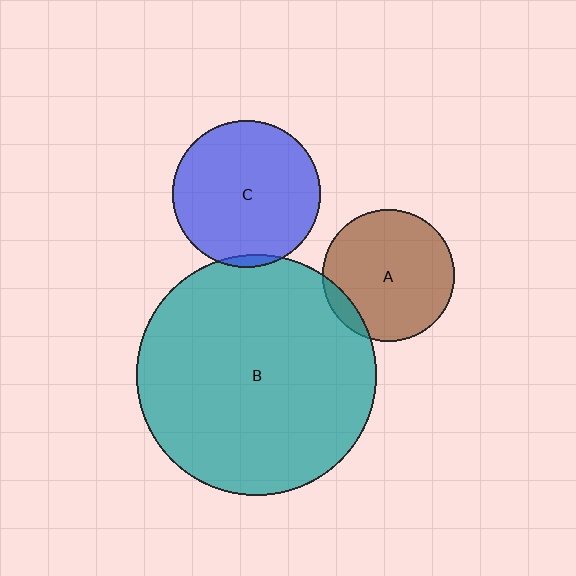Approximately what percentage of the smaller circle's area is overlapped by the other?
Approximately 10%.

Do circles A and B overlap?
Yes.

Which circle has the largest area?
Circle B (teal).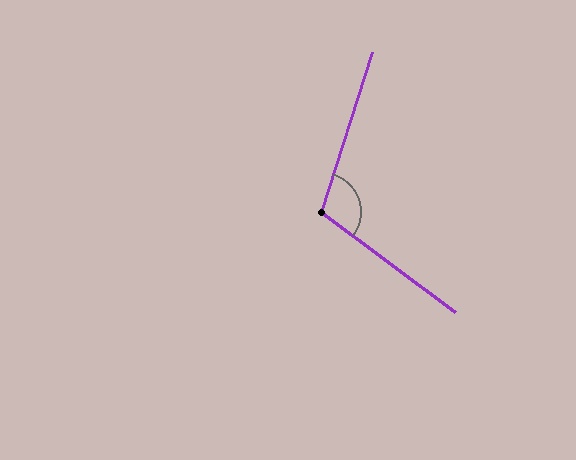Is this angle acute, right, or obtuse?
It is obtuse.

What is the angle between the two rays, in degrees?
Approximately 109 degrees.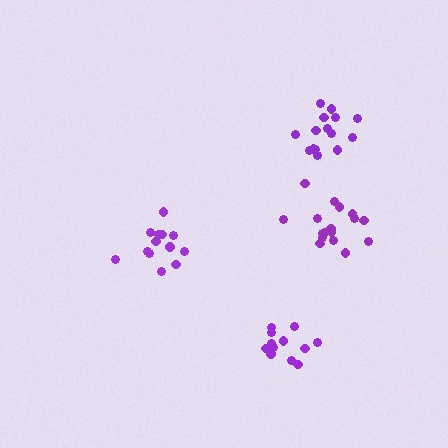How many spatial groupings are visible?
There are 4 spatial groupings.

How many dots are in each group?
Group 1: 17 dots, Group 2: 12 dots, Group 3: 13 dots, Group 4: 15 dots (57 total).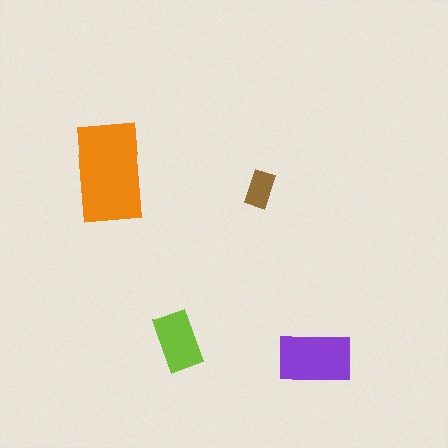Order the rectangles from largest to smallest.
the orange one, the purple one, the lime one, the brown one.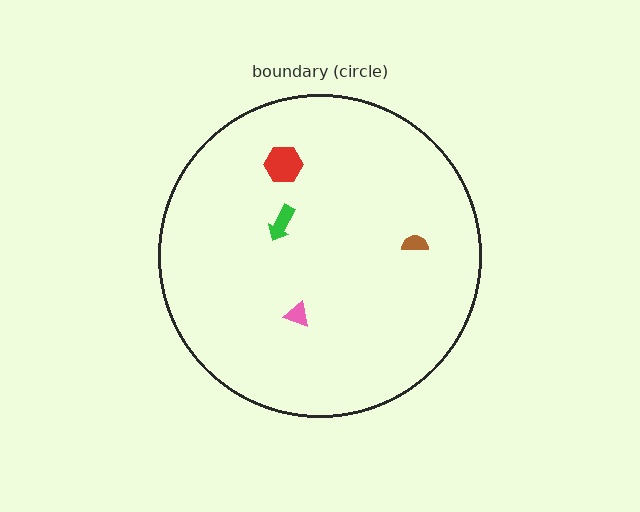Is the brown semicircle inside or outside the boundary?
Inside.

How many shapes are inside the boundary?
4 inside, 0 outside.